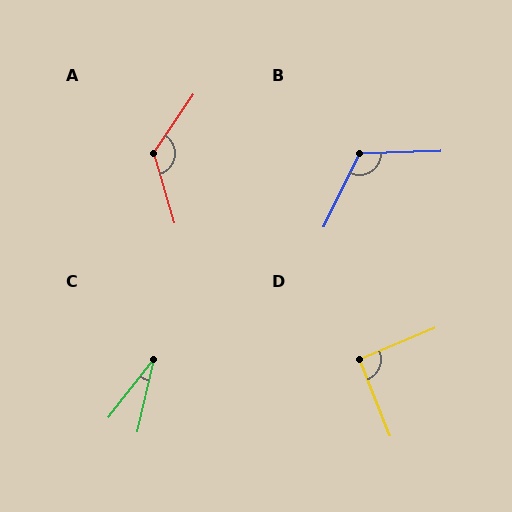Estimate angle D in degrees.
Approximately 91 degrees.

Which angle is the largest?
A, at approximately 129 degrees.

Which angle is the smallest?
C, at approximately 25 degrees.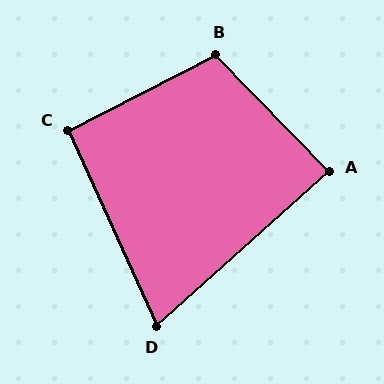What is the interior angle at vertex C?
Approximately 93 degrees (approximately right).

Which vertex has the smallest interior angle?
D, at approximately 73 degrees.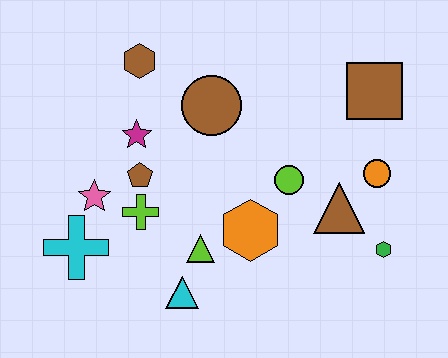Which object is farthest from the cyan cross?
The brown square is farthest from the cyan cross.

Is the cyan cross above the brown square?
No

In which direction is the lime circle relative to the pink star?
The lime circle is to the right of the pink star.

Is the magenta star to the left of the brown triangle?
Yes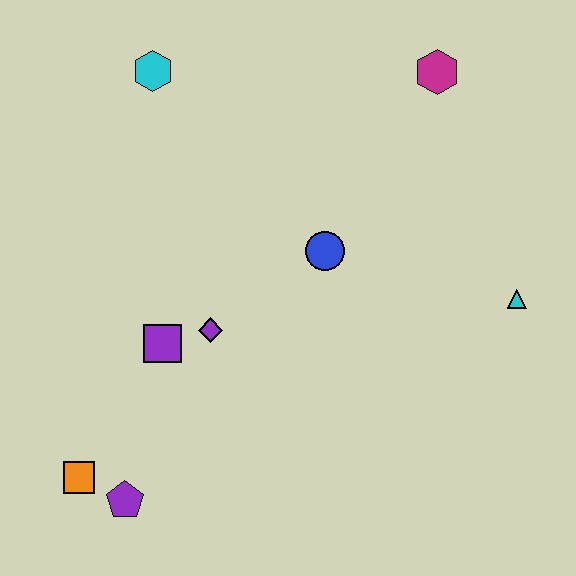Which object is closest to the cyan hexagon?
The blue circle is closest to the cyan hexagon.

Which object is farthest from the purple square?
The magenta hexagon is farthest from the purple square.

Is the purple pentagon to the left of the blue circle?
Yes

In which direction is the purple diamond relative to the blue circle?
The purple diamond is to the left of the blue circle.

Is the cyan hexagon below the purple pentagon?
No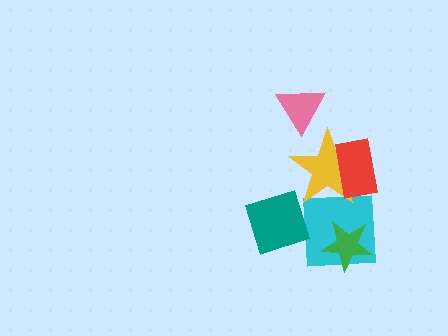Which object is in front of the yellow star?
The red rectangle is in front of the yellow star.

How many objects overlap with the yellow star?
2 objects overlap with the yellow star.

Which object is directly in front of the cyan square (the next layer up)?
The yellow star is directly in front of the cyan square.